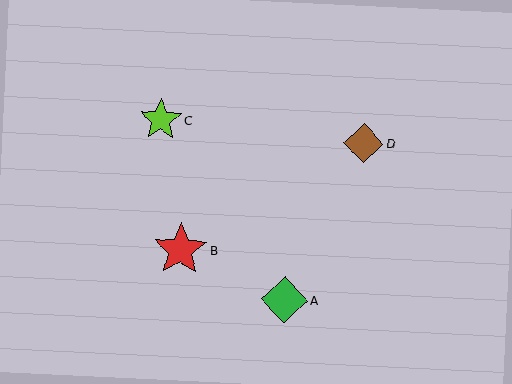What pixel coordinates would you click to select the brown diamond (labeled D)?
Click at (364, 143) to select the brown diamond D.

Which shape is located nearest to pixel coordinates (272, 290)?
The green diamond (labeled A) at (284, 300) is nearest to that location.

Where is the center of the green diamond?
The center of the green diamond is at (284, 300).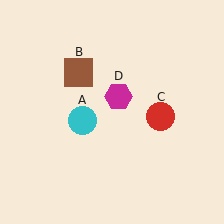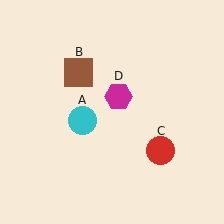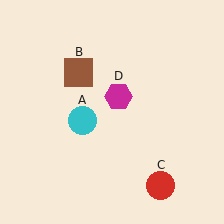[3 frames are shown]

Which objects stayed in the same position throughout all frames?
Cyan circle (object A) and brown square (object B) and magenta hexagon (object D) remained stationary.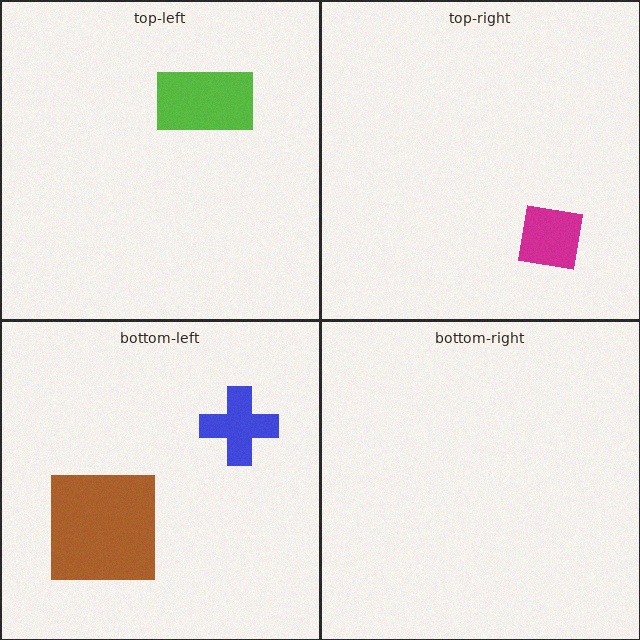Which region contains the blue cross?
The bottom-left region.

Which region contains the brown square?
The bottom-left region.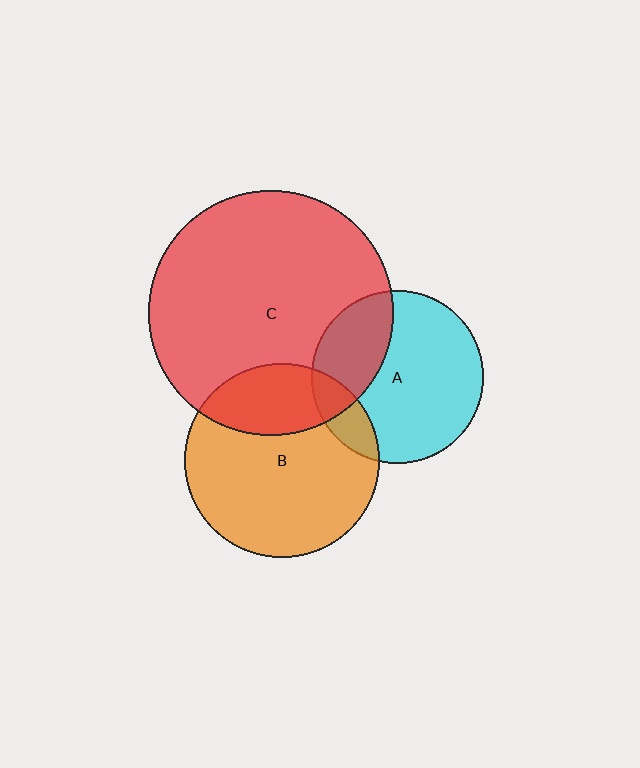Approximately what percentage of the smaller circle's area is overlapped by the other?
Approximately 25%.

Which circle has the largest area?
Circle C (red).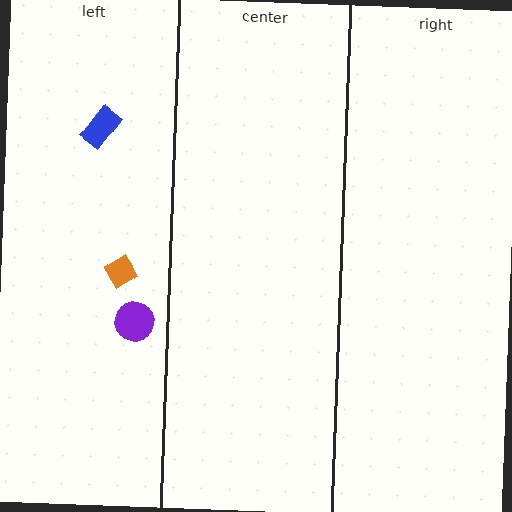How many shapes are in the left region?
3.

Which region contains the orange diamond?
The left region.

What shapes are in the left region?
The orange diamond, the purple circle, the blue rectangle.